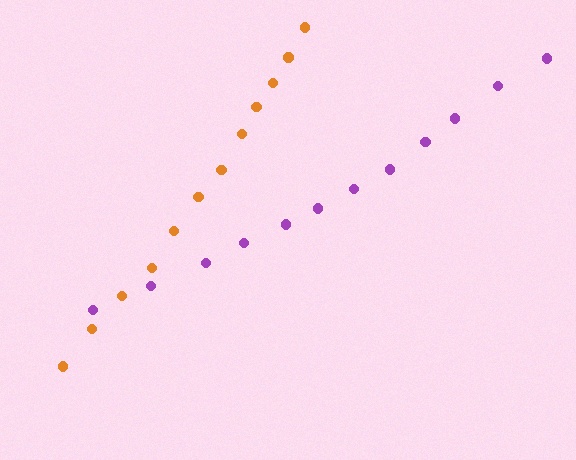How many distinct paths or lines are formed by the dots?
There are 2 distinct paths.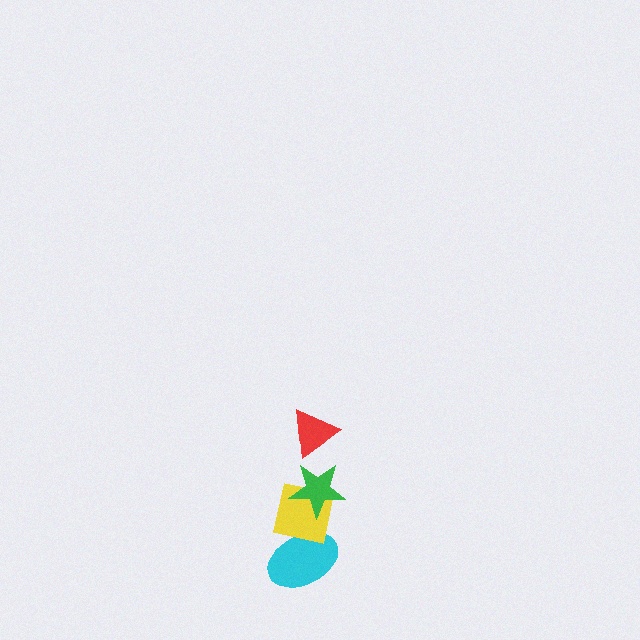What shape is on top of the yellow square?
The green star is on top of the yellow square.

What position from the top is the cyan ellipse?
The cyan ellipse is 4th from the top.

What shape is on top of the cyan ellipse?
The yellow square is on top of the cyan ellipse.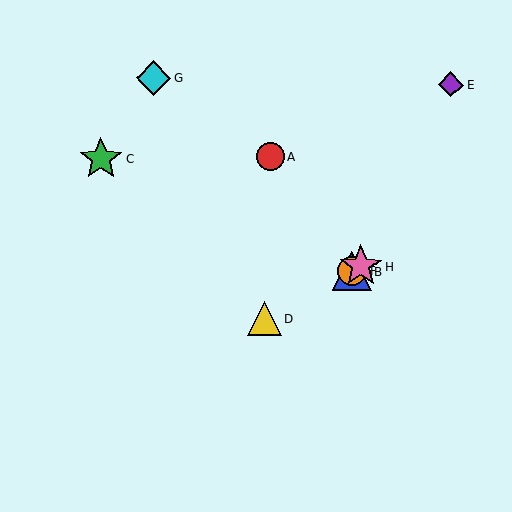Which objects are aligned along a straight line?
Objects B, D, F, H are aligned along a straight line.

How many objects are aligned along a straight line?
4 objects (B, D, F, H) are aligned along a straight line.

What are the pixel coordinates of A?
Object A is at (271, 157).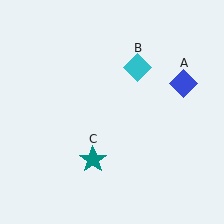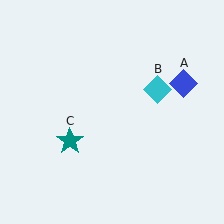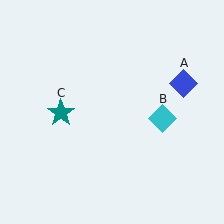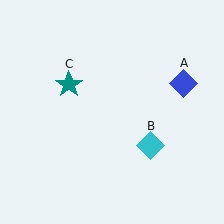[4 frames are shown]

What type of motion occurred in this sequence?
The cyan diamond (object B), teal star (object C) rotated clockwise around the center of the scene.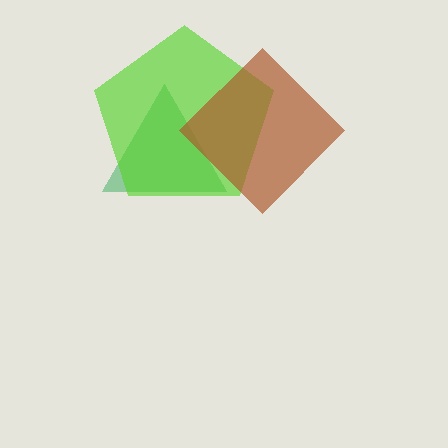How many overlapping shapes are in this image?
There are 3 overlapping shapes in the image.